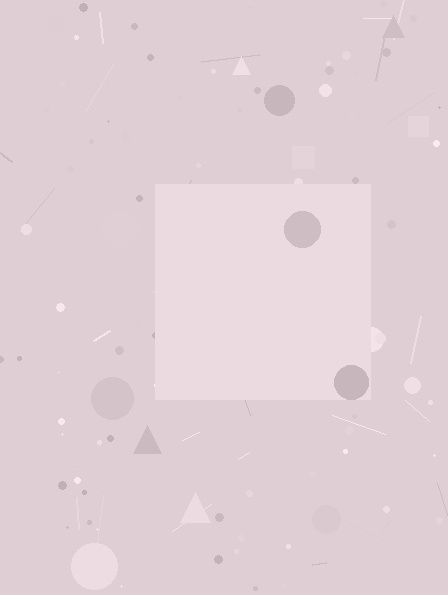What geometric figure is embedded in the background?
A square is embedded in the background.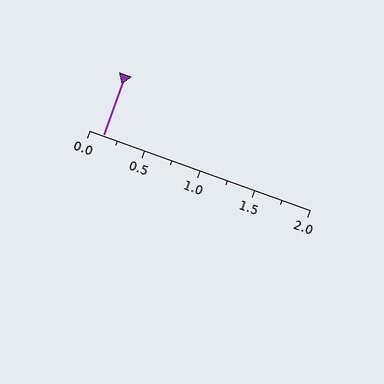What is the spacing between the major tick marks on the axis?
The major ticks are spaced 0.5 apart.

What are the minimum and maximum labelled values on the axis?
The axis runs from 0.0 to 2.0.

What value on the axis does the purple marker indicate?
The marker indicates approximately 0.12.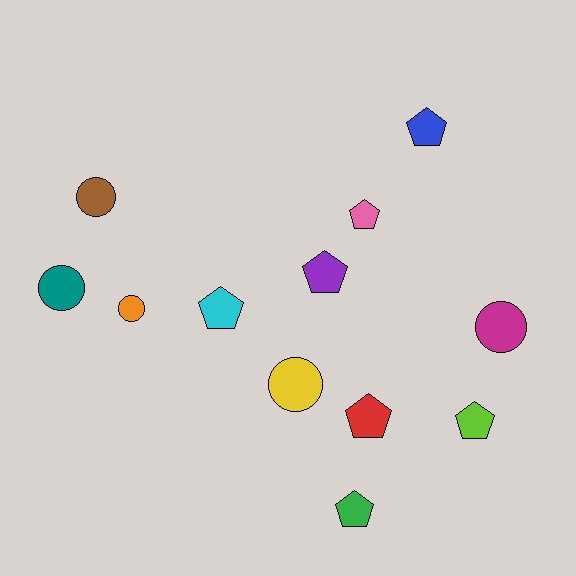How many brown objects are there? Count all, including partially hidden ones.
There is 1 brown object.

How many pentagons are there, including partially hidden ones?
There are 7 pentagons.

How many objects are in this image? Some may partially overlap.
There are 12 objects.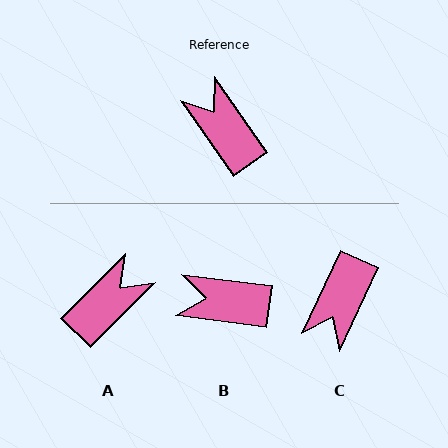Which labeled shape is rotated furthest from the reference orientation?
C, about 120 degrees away.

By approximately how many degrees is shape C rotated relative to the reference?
Approximately 120 degrees counter-clockwise.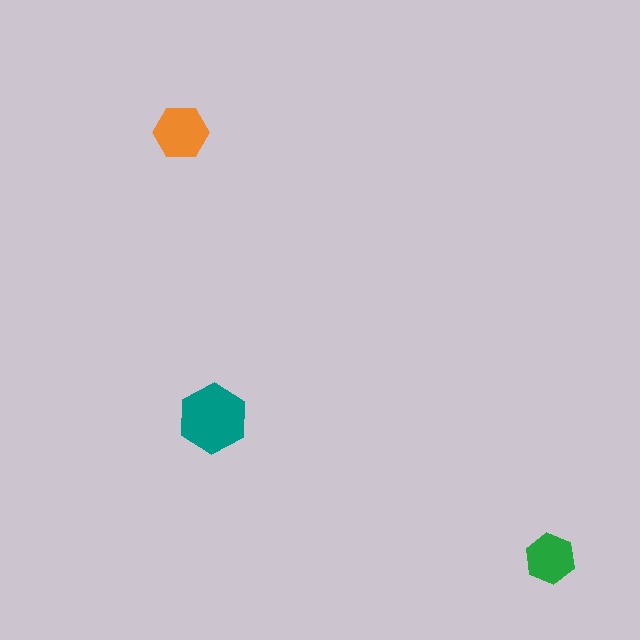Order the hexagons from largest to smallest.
the teal one, the orange one, the green one.